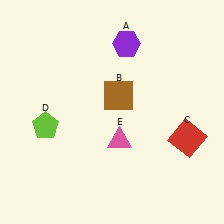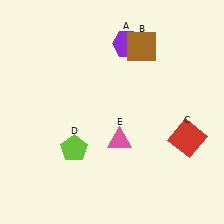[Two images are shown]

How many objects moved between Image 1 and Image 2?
2 objects moved between the two images.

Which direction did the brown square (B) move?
The brown square (B) moved up.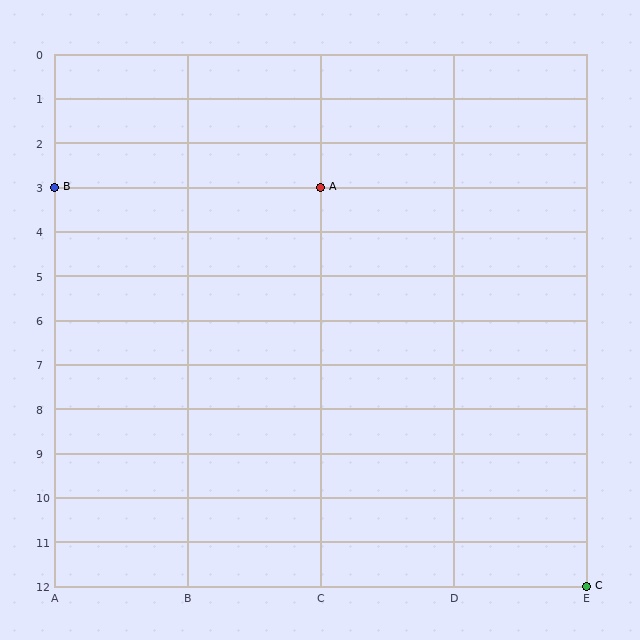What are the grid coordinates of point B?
Point B is at grid coordinates (A, 3).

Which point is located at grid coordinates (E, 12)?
Point C is at (E, 12).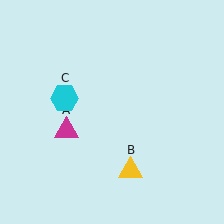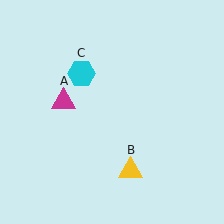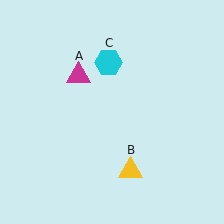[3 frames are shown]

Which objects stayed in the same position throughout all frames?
Yellow triangle (object B) remained stationary.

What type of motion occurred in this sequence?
The magenta triangle (object A), cyan hexagon (object C) rotated clockwise around the center of the scene.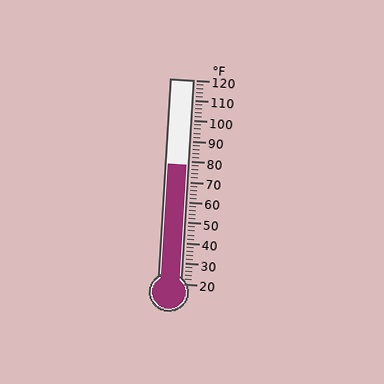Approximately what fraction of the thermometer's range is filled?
The thermometer is filled to approximately 60% of its range.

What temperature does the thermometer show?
The thermometer shows approximately 78°F.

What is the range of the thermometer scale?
The thermometer scale ranges from 20°F to 120°F.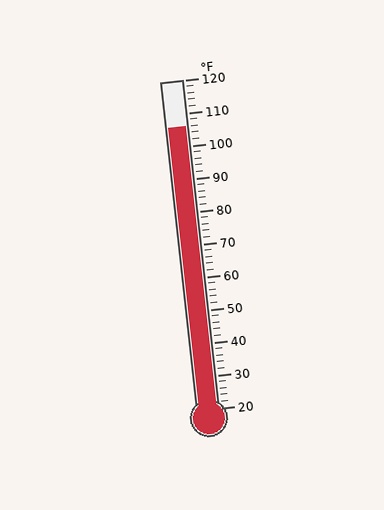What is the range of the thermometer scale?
The thermometer scale ranges from 20°F to 120°F.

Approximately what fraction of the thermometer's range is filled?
The thermometer is filled to approximately 85% of its range.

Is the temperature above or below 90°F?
The temperature is above 90°F.